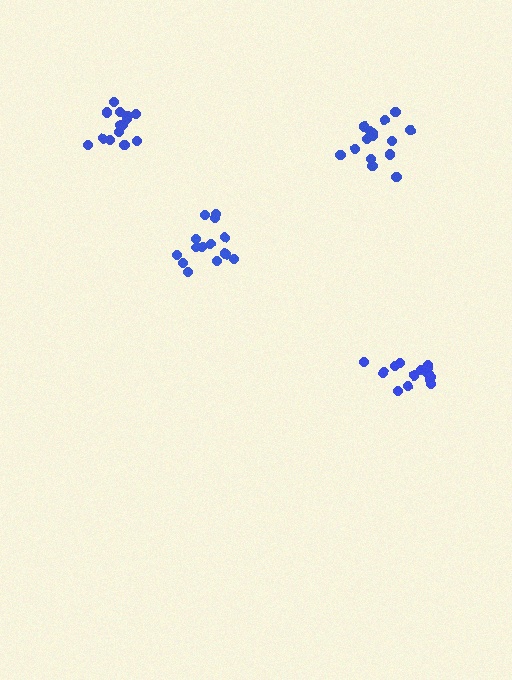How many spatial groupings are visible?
There are 4 spatial groupings.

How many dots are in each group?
Group 1: 14 dots, Group 2: 14 dots, Group 3: 15 dots, Group 4: 14 dots (57 total).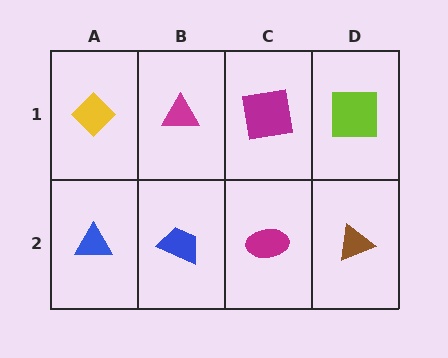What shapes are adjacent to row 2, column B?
A magenta triangle (row 1, column B), a blue triangle (row 2, column A), a magenta ellipse (row 2, column C).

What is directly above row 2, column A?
A yellow diamond.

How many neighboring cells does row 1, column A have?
2.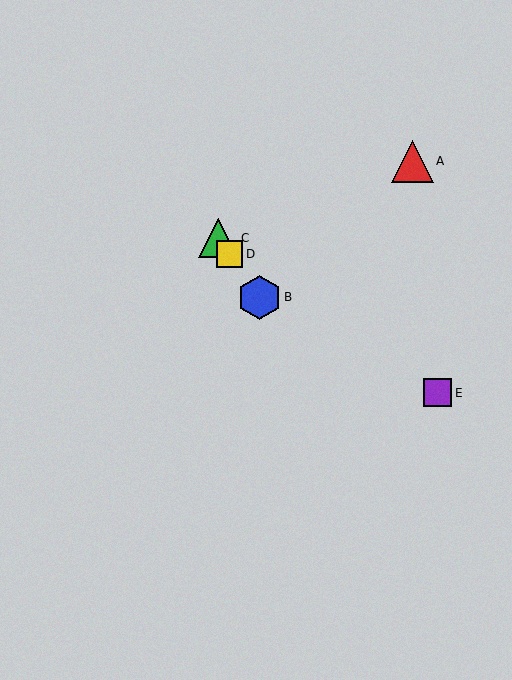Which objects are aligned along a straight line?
Objects B, C, D are aligned along a straight line.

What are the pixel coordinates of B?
Object B is at (259, 297).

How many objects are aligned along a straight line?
3 objects (B, C, D) are aligned along a straight line.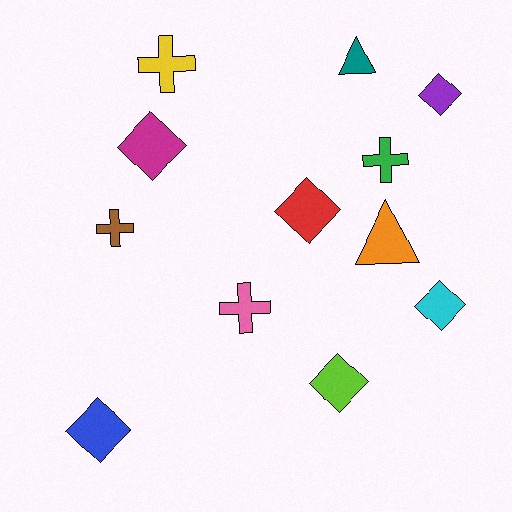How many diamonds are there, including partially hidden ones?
There are 6 diamonds.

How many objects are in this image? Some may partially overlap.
There are 12 objects.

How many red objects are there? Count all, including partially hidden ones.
There is 1 red object.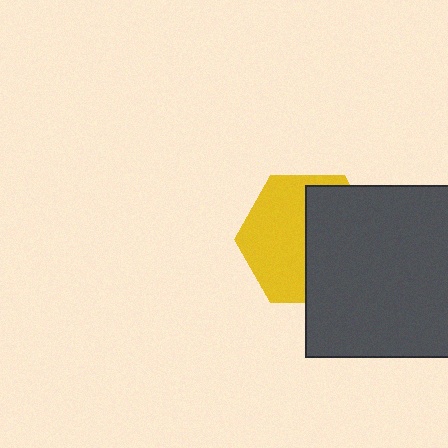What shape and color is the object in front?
The object in front is a dark gray square.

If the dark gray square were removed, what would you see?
You would see the complete yellow hexagon.